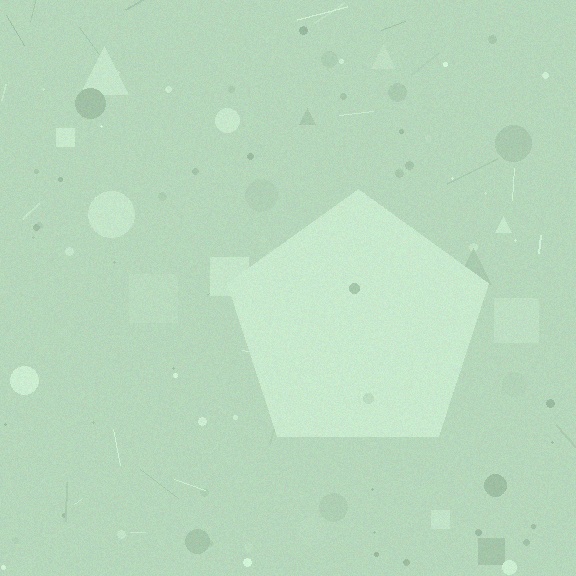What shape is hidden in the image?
A pentagon is hidden in the image.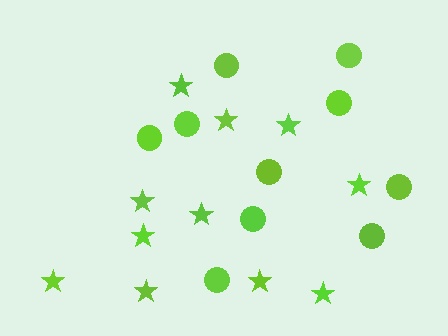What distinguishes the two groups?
There are 2 groups: one group of circles (10) and one group of stars (11).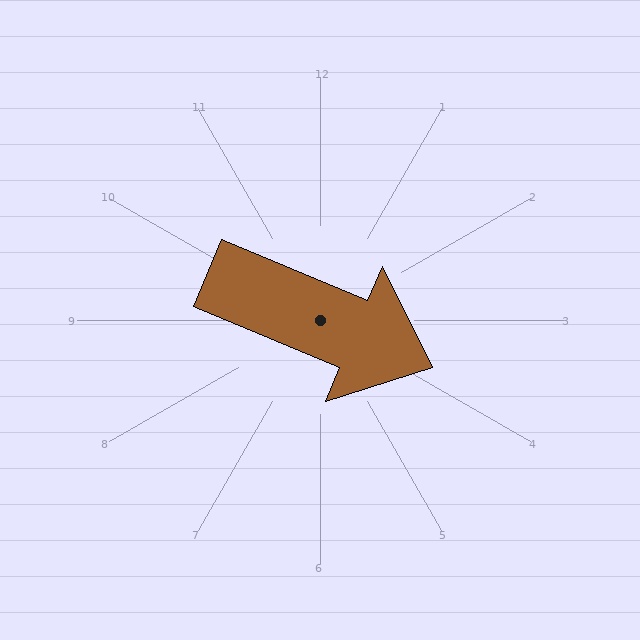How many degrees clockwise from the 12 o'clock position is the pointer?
Approximately 113 degrees.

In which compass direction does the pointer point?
Southeast.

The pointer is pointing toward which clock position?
Roughly 4 o'clock.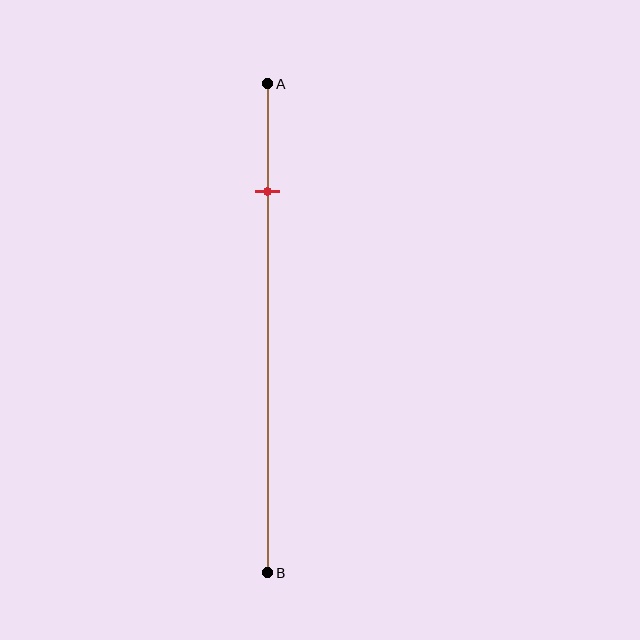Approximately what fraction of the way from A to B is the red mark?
The red mark is approximately 20% of the way from A to B.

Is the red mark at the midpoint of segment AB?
No, the mark is at about 20% from A, not at the 50% midpoint.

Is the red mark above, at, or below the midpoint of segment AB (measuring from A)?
The red mark is above the midpoint of segment AB.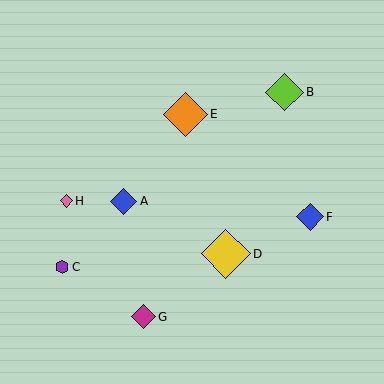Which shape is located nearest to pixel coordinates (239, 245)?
The yellow diamond (labeled D) at (226, 254) is nearest to that location.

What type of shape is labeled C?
Shape C is a purple hexagon.